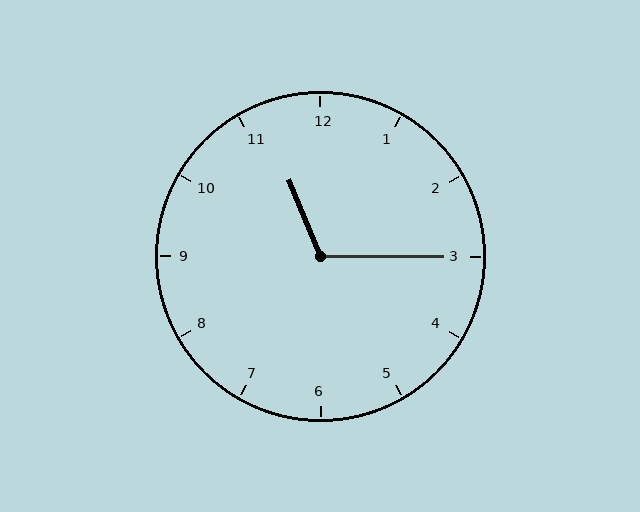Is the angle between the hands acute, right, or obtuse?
It is obtuse.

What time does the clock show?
11:15.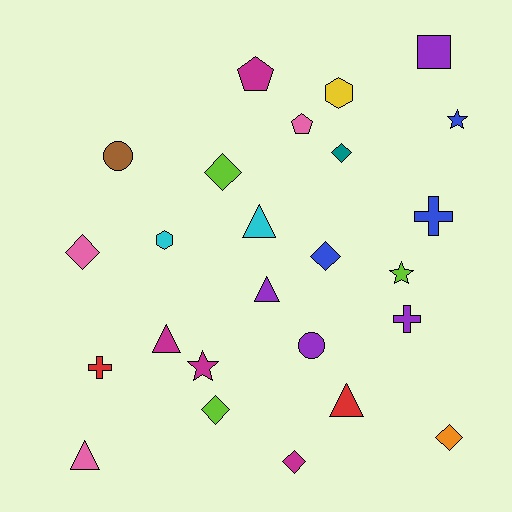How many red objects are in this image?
There are 2 red objects.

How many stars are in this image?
There are 3 stars.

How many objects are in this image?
There are 25 objects.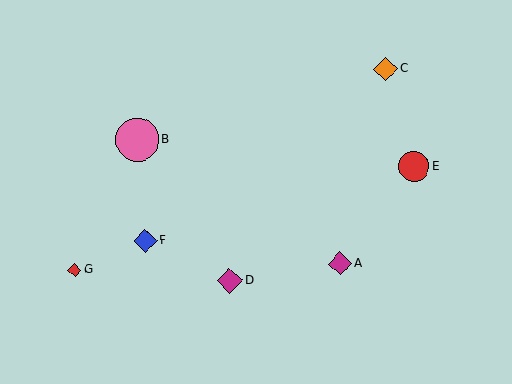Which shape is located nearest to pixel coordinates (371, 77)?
The orange diamond (labeled C) at (385, 69) is nearest to that location.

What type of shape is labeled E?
Shape E is a red circle.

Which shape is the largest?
The pink circle (labeled B) is the largest.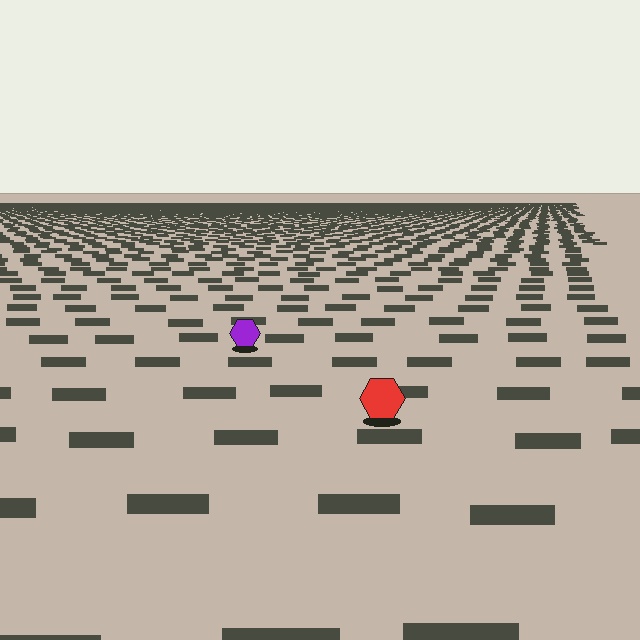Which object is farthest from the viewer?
The purple hexagon is farthest from the viewer. It appears smaller and the ground texture around it is denser.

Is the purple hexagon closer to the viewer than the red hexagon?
No. The red hexagon is closer — you can tell from the texture gradient: the ground texture is coarser near it.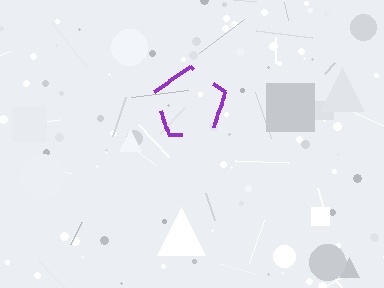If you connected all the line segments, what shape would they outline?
They would outline a pentagon.